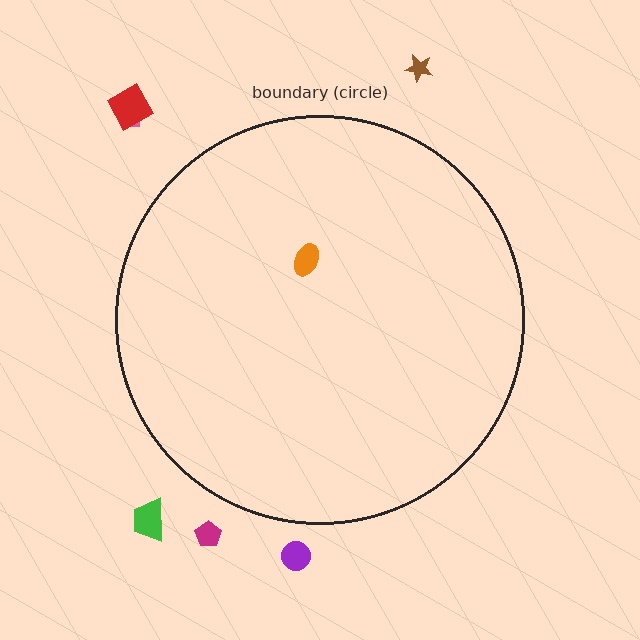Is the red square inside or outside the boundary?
Outside.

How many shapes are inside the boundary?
1 inside, 6 outside.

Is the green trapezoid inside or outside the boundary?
Outside.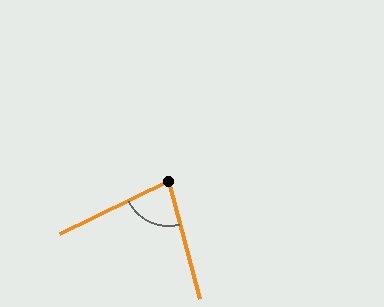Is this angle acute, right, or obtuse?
It is acute.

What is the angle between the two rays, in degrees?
Approximately 79 degrees.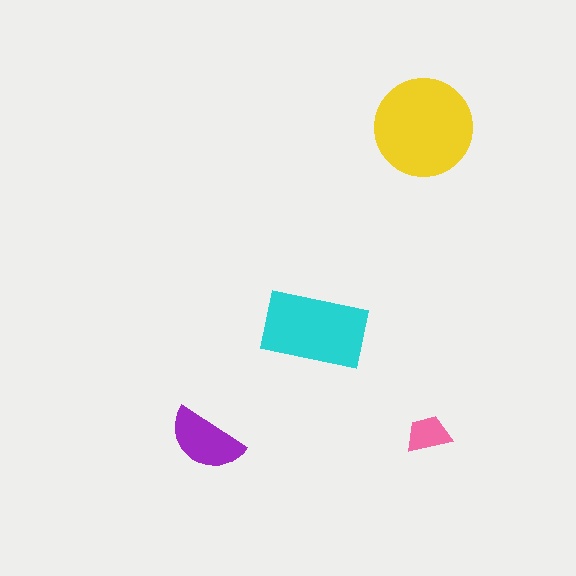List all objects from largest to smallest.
The yellow circle, the cyan rectangle, the purple semicircle, the pink trapezoid.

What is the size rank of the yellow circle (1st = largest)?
1st.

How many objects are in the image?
There are 4 objects in the image.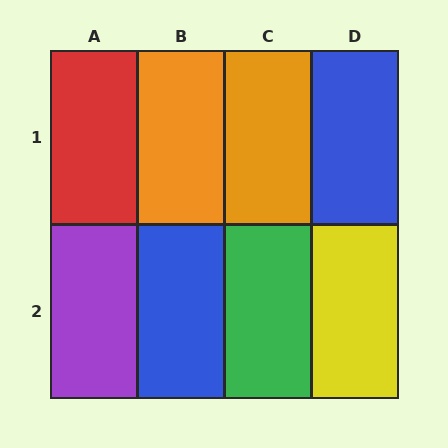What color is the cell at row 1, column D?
Blue.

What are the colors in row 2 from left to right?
Purple, blue, green, yellow.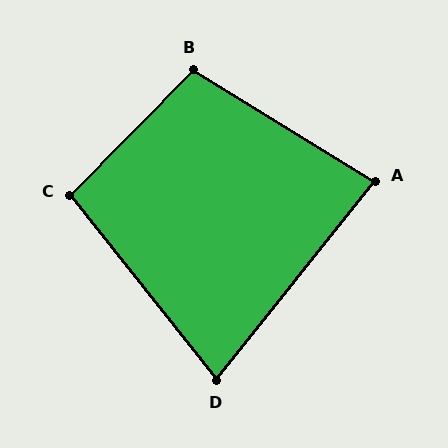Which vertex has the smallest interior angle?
D, at approximately 77 degrees.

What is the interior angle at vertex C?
Approximately 97 degrees (obtuse).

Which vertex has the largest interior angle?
B, at approximately 103 degrees.